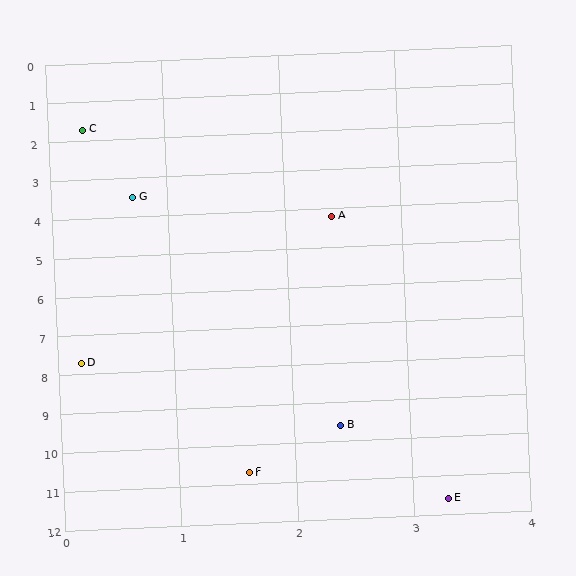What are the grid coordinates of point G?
Point G is at approximately (0.7, 3.5).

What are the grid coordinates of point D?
Point D is at approximately (0.2, 7.7).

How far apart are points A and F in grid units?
Points A and F are about 6.5 grid units apart.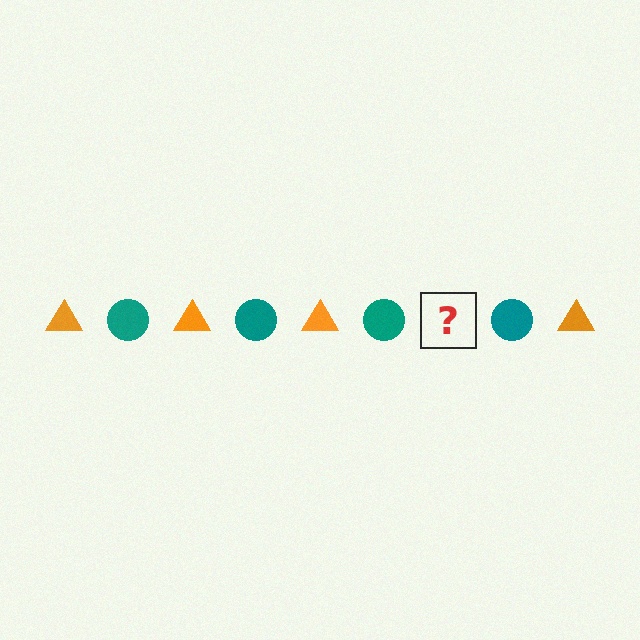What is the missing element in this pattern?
The missing element is an orange triangle.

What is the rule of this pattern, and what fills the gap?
The rule is that the pattern alternates between orange triangle and teal circle. The gap should be filled with an orange triangle.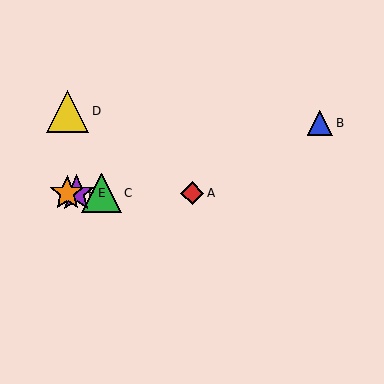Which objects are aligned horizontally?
Objects A, C, E, F are aligned horizontally.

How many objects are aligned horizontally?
4 objects (A, C, E, F) are aligned horizontally.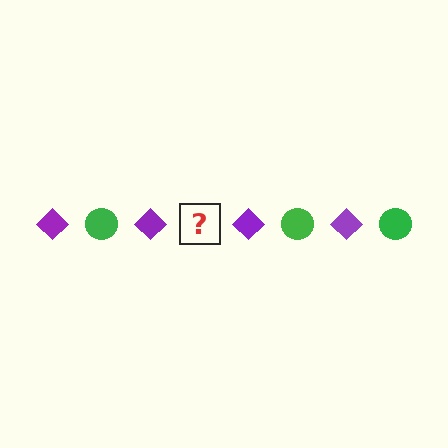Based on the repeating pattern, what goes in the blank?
The blank should be a green circle.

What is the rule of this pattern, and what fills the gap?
The rule is that the pattern alternates between purple diamond and green circle. The gap should be filled with a green circle.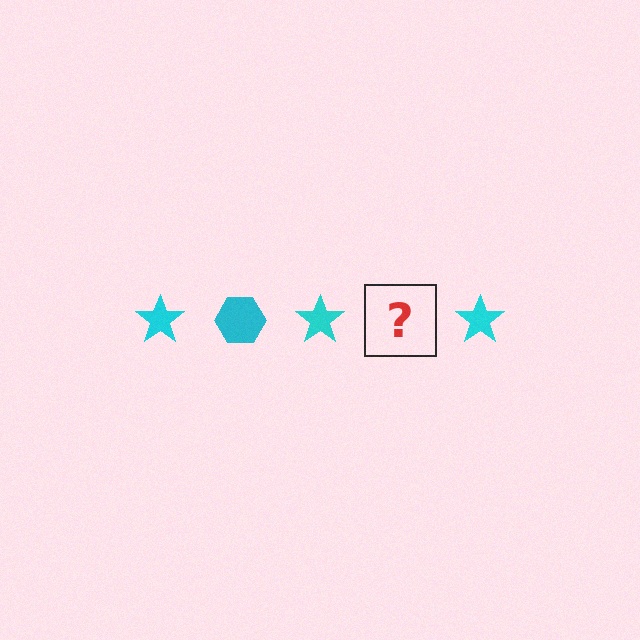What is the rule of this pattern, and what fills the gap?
The rule is that the pattern cycles through star, hexagon shapes in cyan. The gap should be filled with a cyan hexagon.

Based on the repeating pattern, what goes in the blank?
The blank should be a cyan hexagon.